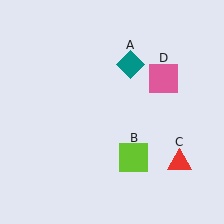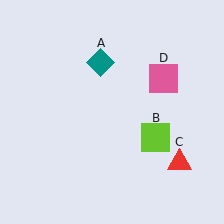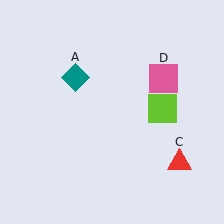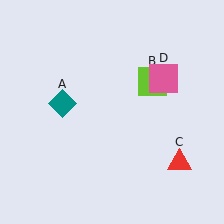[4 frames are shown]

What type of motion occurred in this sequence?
The teal diamond (object A), lime square (object B) rotated counterclockwise around the center of the scene.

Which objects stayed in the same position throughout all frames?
Red triangle (object C) and pink square (object D) remained stationary.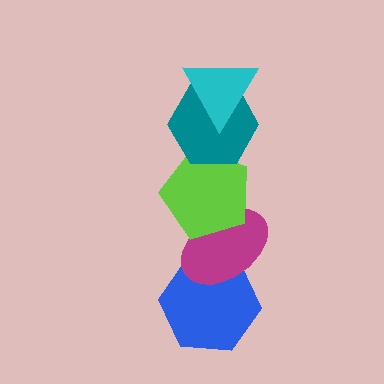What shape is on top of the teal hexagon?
The cyan triangle is on top of the teal hexagon.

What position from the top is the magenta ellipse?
The magenta ellipse is 4th from the top.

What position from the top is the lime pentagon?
The lime pentagon is 3rd from the top.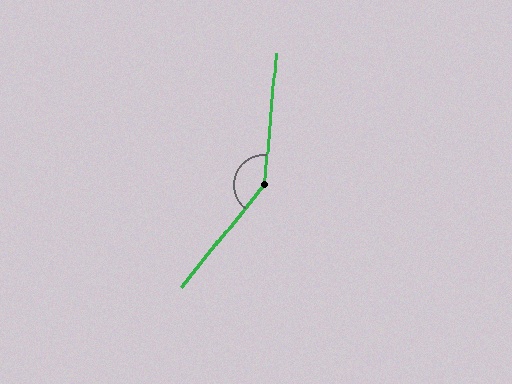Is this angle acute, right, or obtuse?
It is obtuse.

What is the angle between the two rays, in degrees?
Approximately 146 degrees.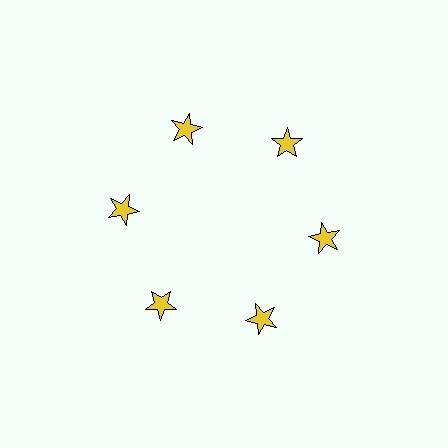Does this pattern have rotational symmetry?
Yes, this pattern has 6-fold rotational symmetry. It looks the same after rotating 60 degrees around the center.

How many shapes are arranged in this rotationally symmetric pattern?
There are 6 shapes, arranged in 6 groups of 1.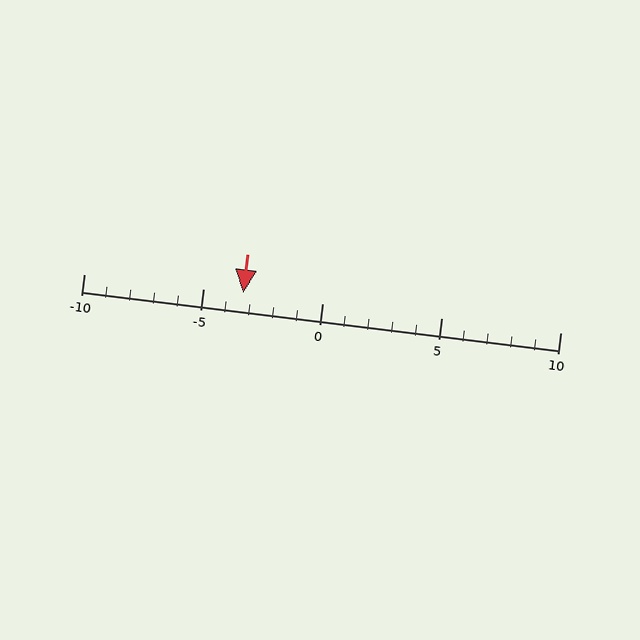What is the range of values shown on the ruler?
The ruler shows values from -10 to 10.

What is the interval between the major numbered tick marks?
The major tick marks are spaced 5 units apart.